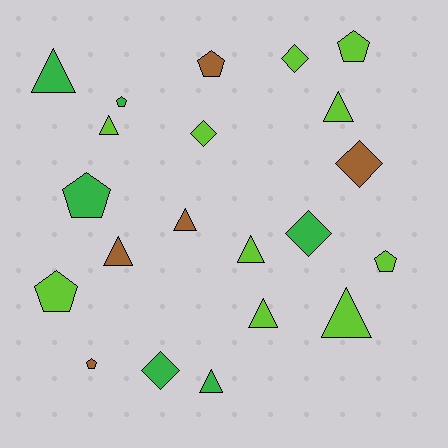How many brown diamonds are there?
There is 1 brown diamond.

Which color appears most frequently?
Lime, with 10 objects.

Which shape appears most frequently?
Triangle, with 9 objects.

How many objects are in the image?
There are 21 objects.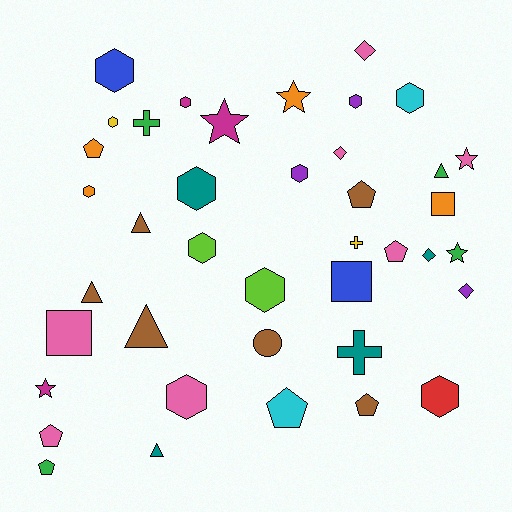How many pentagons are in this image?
There are 7 pentagons.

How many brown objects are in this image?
There are 6 brown objects.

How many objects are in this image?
There are 40 objects.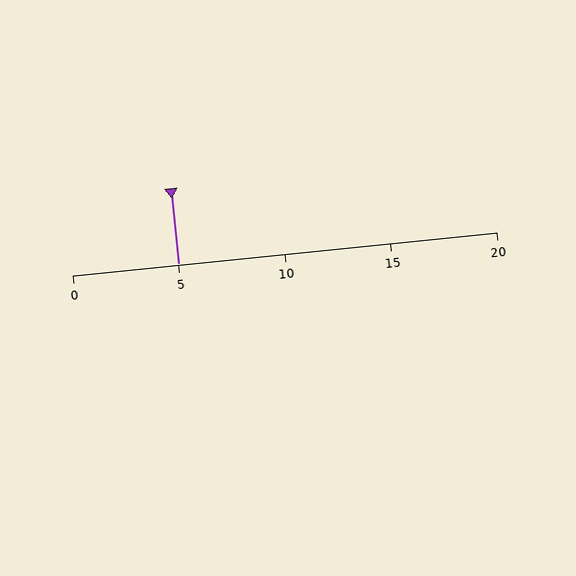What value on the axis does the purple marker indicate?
The marker indicates approximately 5.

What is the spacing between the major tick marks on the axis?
The major ticks are spaced 5 apart.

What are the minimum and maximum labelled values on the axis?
The axis runs from 0 to 20.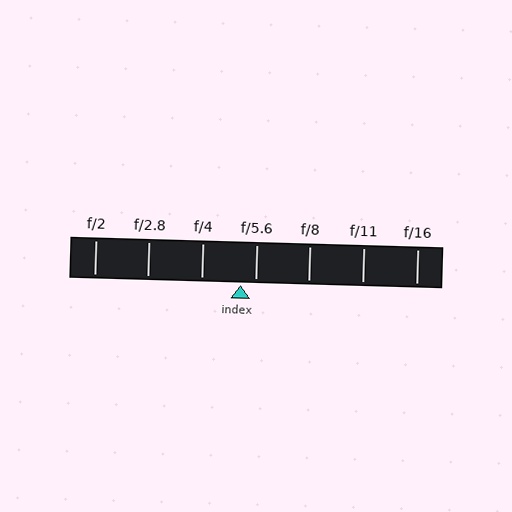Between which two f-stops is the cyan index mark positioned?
The index mark is between f/4 and f/5.6.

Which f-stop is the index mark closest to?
The index mark is closest to f/5.6.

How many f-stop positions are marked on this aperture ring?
There are 7 f-stop positions marked.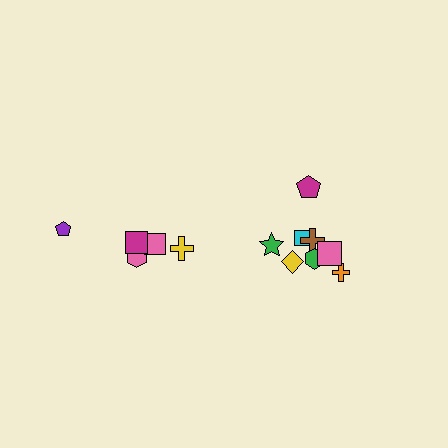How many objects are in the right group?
There are 8 objects.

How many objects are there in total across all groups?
There are 13 objects.